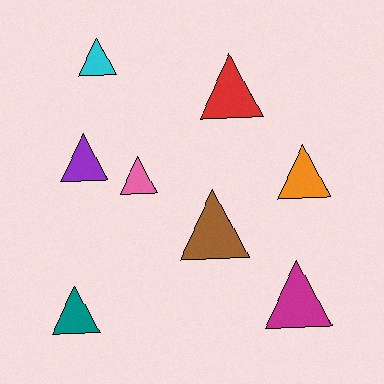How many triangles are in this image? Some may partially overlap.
There are 8 triangles.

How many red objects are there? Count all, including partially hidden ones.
There is 1 red object.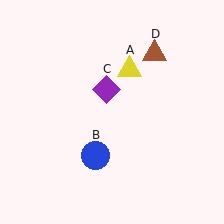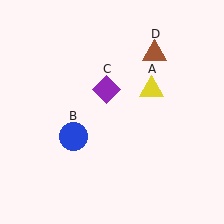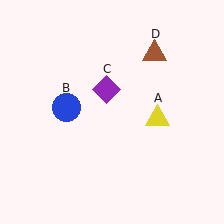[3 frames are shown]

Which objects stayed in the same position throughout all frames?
Purple diamond (object C) and brown triangle (object D) remained stationary.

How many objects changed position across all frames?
2 objects changed position: yellow triangle (object A), blue circle (object B).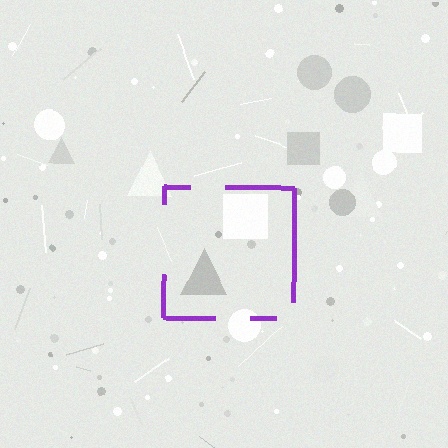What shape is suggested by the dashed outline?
The dashed outline suggests a square.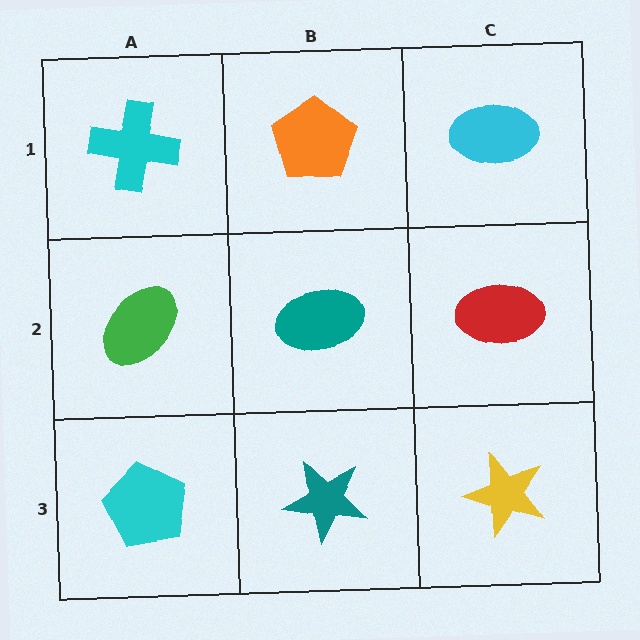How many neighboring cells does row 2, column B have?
4.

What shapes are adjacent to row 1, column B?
A teal ellipse (row 2, column B), a cyan cross (row 1, column A), a cyan ellipse (row 1, column C).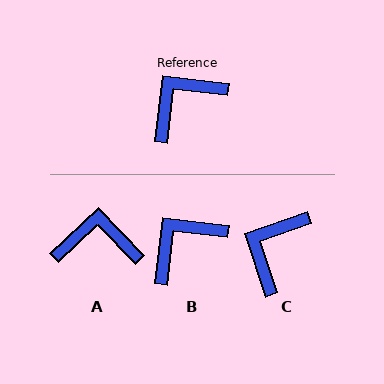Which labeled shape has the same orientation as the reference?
B.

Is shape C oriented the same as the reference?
No, it is off by about 25 degrees.